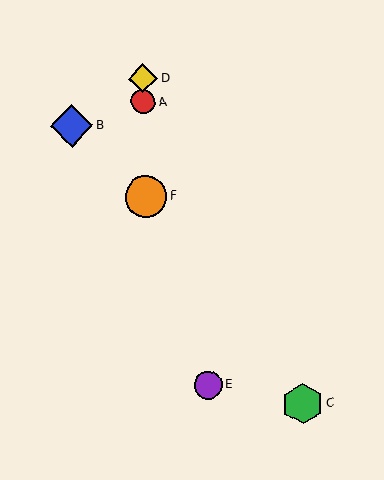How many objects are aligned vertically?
3 objects (A, D, F) are aligned vertically.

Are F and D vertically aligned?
Yes, both are at x≈146.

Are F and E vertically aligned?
No, F is at x≈146 and E is at x≈208.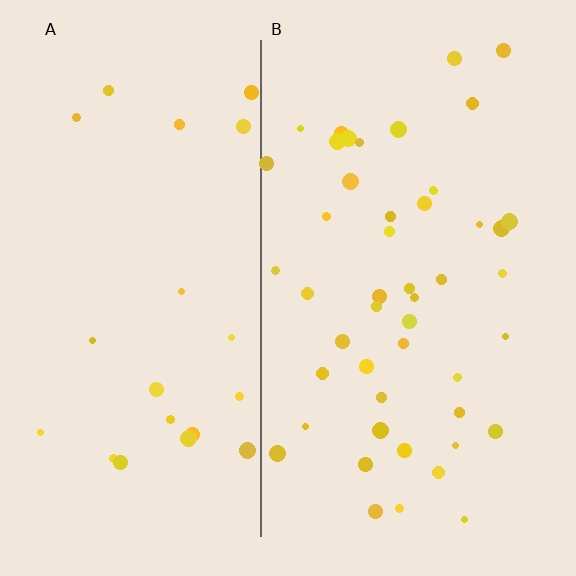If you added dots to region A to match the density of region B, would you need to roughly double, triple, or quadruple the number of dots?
Approximately double.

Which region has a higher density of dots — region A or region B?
B (the right).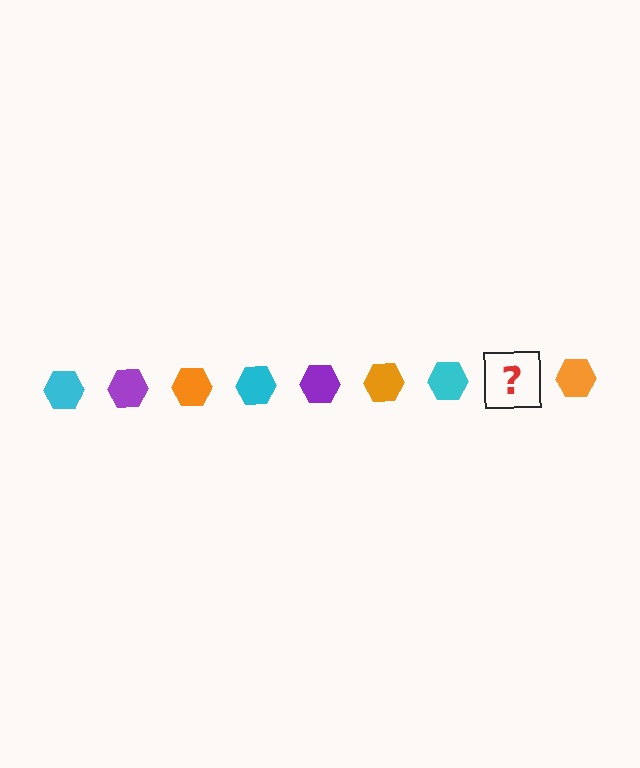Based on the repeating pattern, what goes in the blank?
The blank should be a purple hexagon.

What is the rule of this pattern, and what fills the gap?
The rule is that the pattern cycles through cyan, purple, orange hexagons. The gap should be filled with a purple hexagon.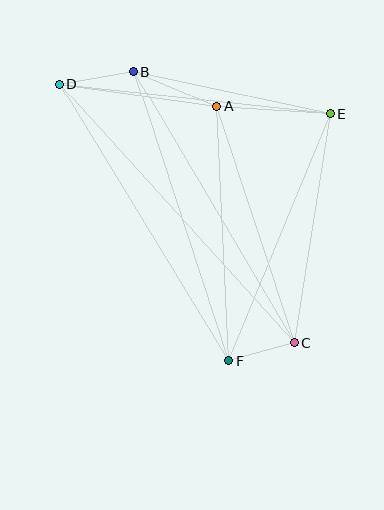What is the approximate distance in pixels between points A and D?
The distance between A and D is approximately 158 pixels.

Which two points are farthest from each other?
Points C and D are farthest from each other.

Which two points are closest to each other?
Points C and F are closest to each other.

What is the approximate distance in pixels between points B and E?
The distance between B and E is approximately 200 pixels.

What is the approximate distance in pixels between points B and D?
The distance between B and D is approximately 75 pixels.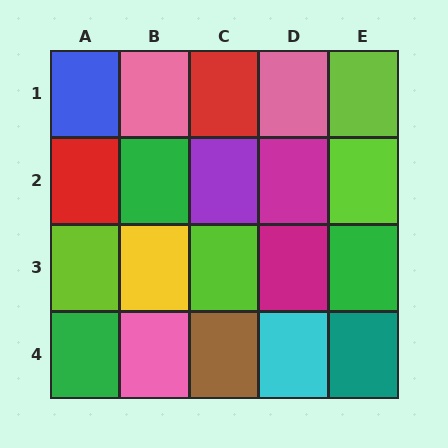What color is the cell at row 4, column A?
Green.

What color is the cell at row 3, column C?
Lime.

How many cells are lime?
4 cells are lime.